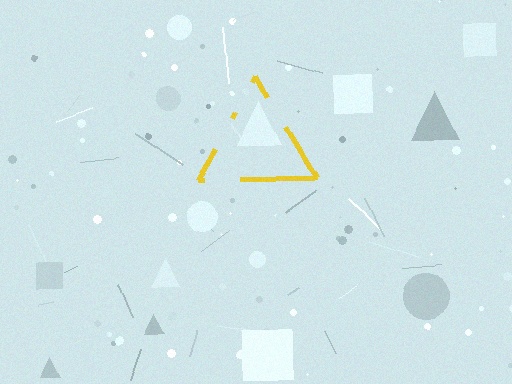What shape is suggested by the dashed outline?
The dashed outline suggests a triangle.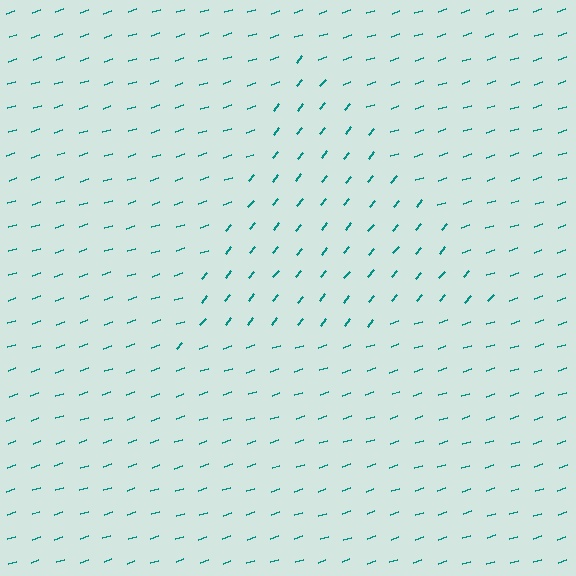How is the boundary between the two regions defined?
The boundary is defined purely by a change in line orientation (approximately 32 degrees difference). All lines are the same color and thickness.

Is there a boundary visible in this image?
Yes, there is a texture boundary formed by a change in line orientation.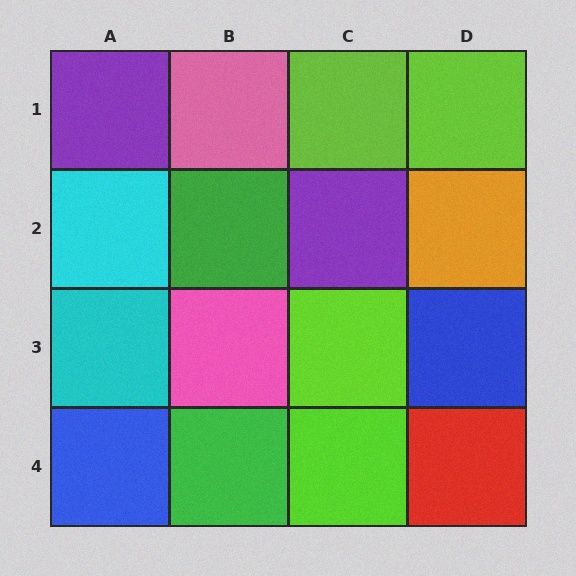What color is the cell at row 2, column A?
Cyan.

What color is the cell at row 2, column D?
Orange.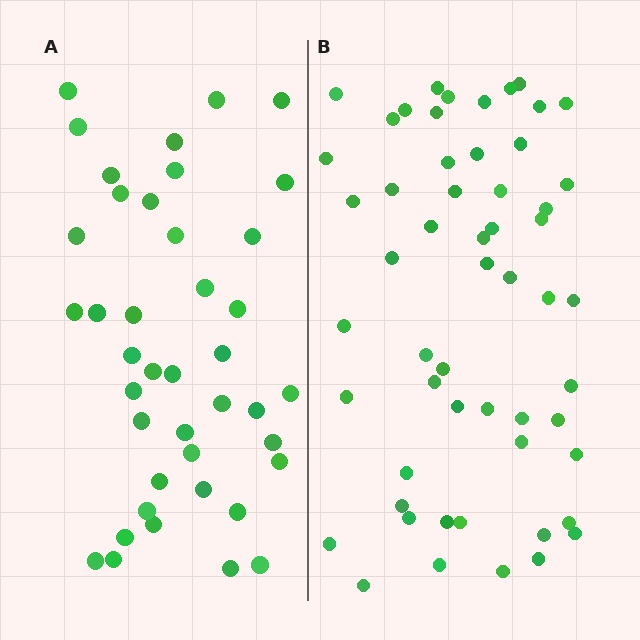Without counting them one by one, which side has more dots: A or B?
Region B (the right region) has more dots.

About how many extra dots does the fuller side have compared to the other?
Region B has approximately 15 more dots than region A.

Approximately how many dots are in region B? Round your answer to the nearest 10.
About 60 dots. (The exact count is 55, which rounds to 60.)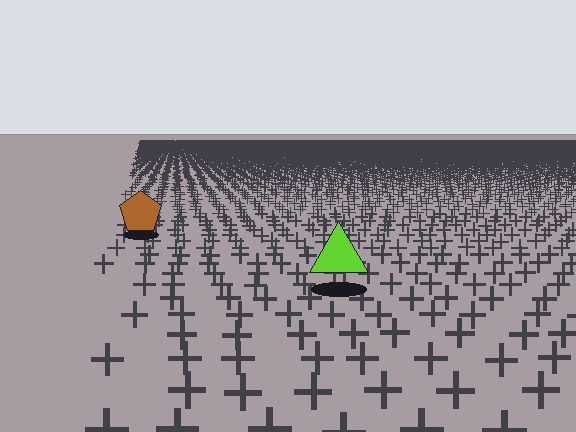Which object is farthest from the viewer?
The brown pentagon is farthest from the viewer. It appears smaller and the ground texture around it is denser.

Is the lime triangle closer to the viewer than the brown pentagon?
Yes. The lime triangle is closer — you can tell from the texture gradient: the ground texture is coarser near it.